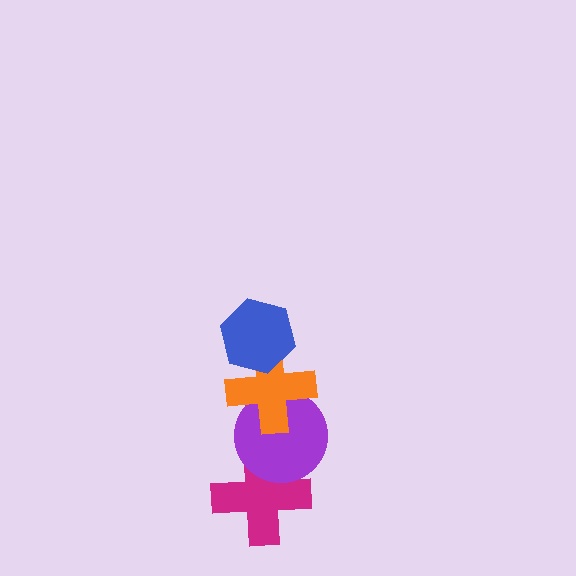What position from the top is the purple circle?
The purple circle is 3rd from the top.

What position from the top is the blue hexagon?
The blue hexagon is 1st from the top.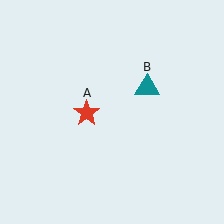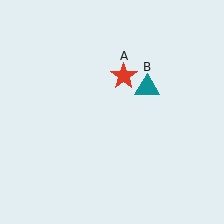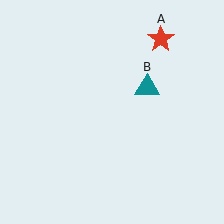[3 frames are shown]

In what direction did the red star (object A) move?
The red star (object A) moved up and to the right.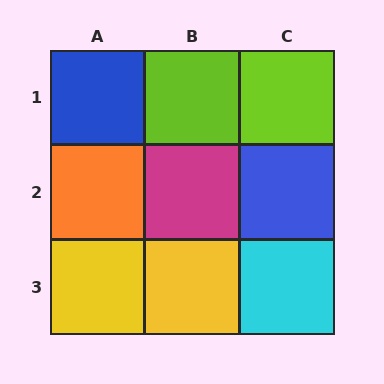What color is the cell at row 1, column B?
Lime.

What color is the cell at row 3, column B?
Yellow.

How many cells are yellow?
2 cells are yellow.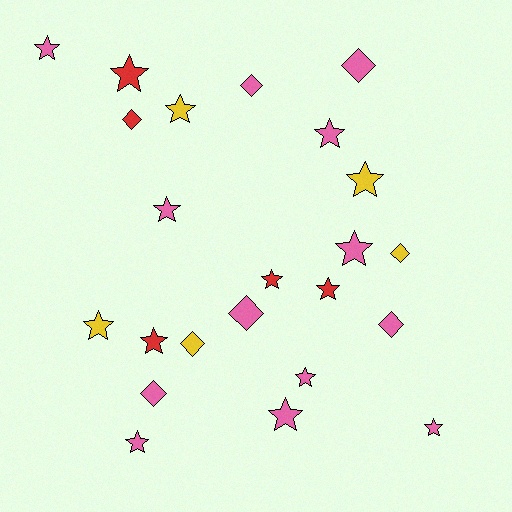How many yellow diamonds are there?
There are 2 yellow diamonds.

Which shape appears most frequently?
Star, with 15 objects.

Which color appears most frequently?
Pink, with 13 objects.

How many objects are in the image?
There are 23 objects.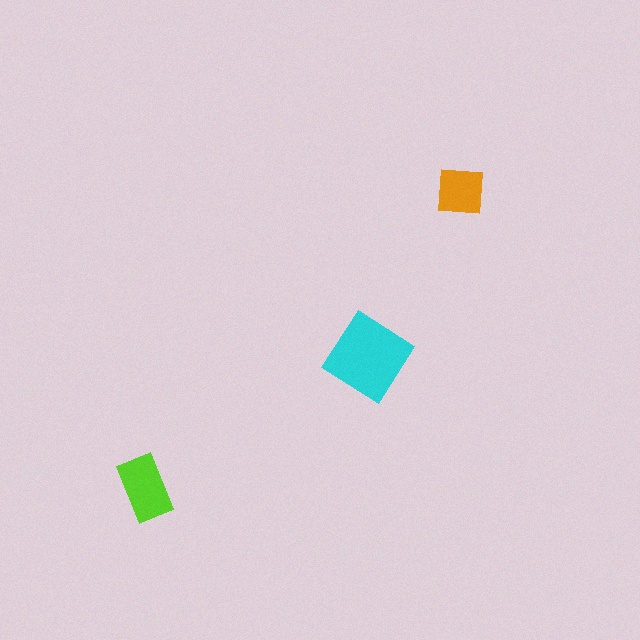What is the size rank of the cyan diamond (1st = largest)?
1st.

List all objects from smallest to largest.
The orange square, the lime rectangle, the cyan diamond.